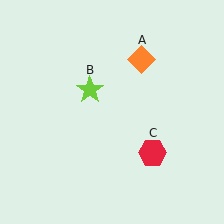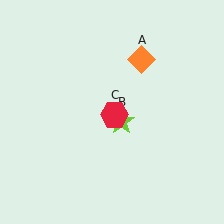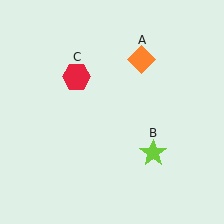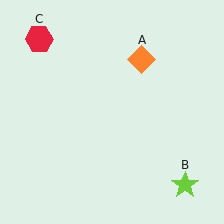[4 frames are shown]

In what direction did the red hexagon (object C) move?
The red hexagon (object C) moved up and to the left.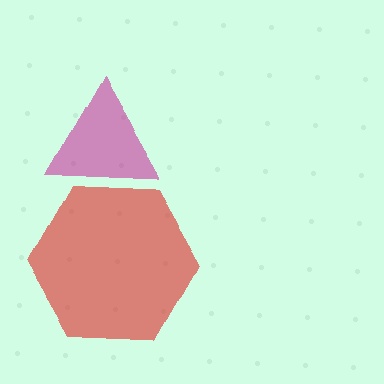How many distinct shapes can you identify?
There are 2 distinct shapes: a red hexagon, a magenta triangle.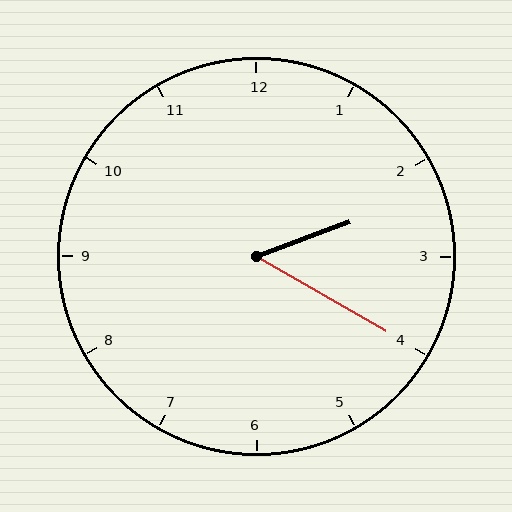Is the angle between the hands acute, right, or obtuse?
It is acute.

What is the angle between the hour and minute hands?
Approximately 50 degrees.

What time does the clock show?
2:20.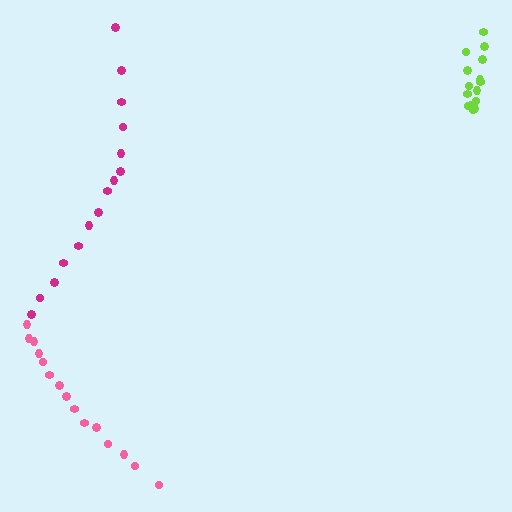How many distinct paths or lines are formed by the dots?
There are 3 distinct paths.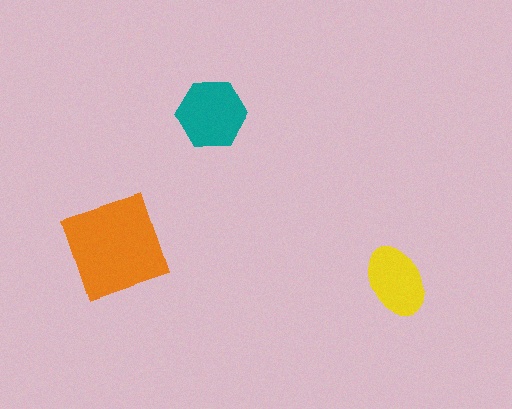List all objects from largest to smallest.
The orange diamond, the teal hexagon, the yellow ellipse.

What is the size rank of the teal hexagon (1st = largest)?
2nd.